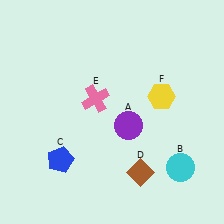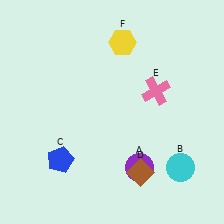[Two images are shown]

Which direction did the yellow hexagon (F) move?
The yellow hexagon (F) moved up.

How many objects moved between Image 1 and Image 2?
3 objects moved between the two images.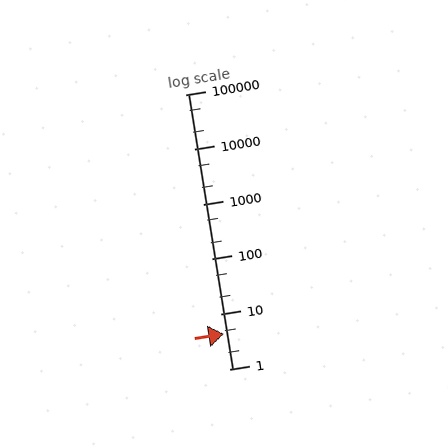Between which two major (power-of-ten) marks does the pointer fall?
The pointer is between 1 and 10.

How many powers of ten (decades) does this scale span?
The scale spans 5 decades, from 1 to 100000.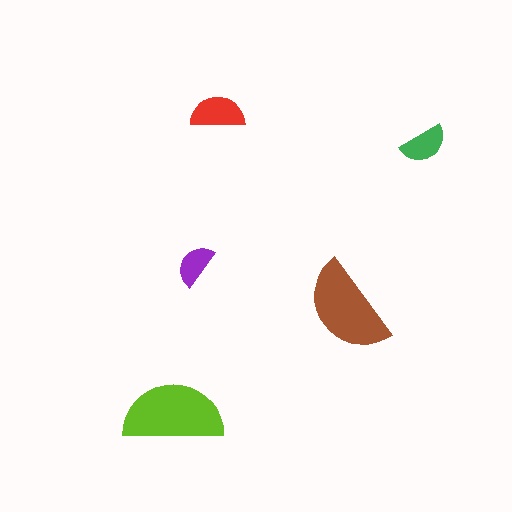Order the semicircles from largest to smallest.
the lime one, the brown one, the red one, the green one, the purple one.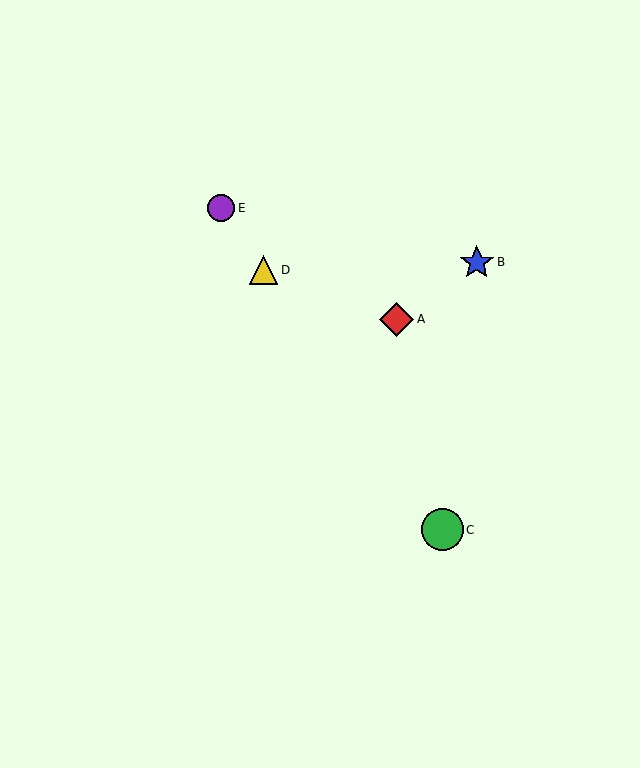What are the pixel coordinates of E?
Object E is at (221, 208).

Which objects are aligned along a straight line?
Objects C, D, E are aligned along a straight line.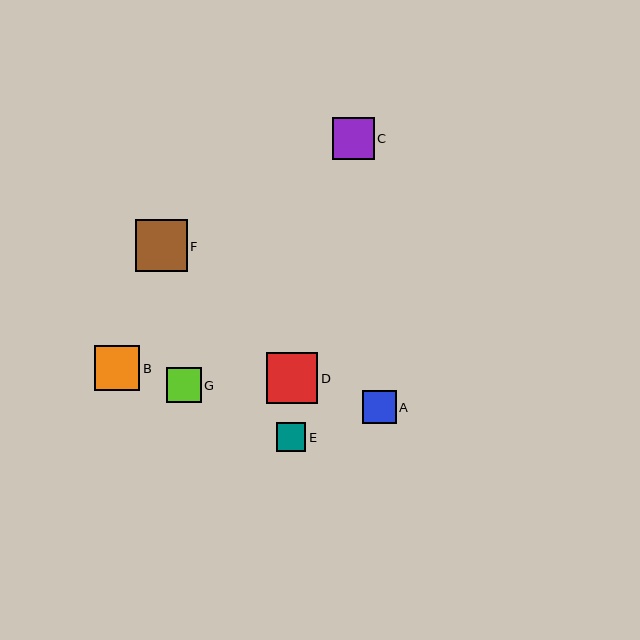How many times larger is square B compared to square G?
Square B is approximately 1.3 times the size of square G.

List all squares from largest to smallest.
From largest to smallest: F, D, B, C, G, A, E.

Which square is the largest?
Square F is the largest with a size of approximately 52 pixels.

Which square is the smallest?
Square E is the smallest with a size of approximately 29 pixels.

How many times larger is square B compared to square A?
Square B is approximately 1.4 times the size of square A.